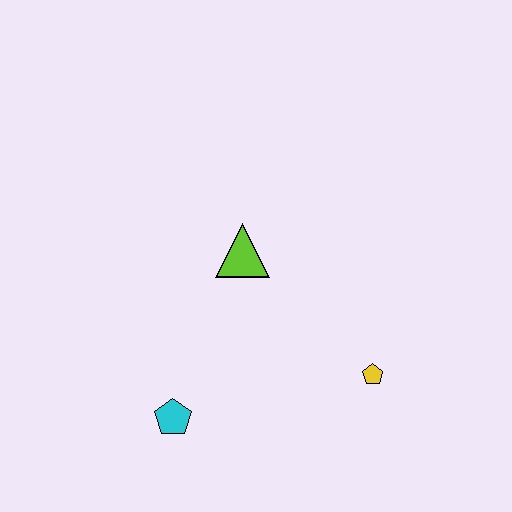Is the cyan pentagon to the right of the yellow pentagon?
No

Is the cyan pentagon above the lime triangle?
No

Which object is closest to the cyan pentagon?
The lime triangle is closest to the cyan pentagon.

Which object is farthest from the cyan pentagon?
The yellow pentagon is farthest from the cyan pentagon.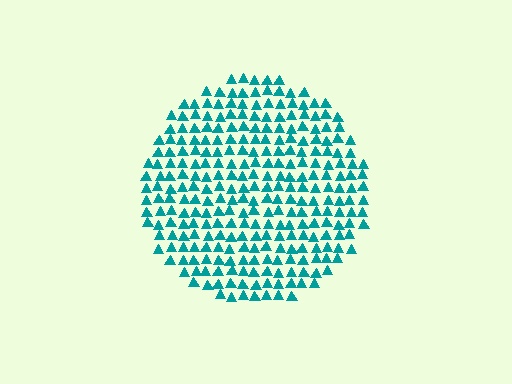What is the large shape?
The large shape is a circle.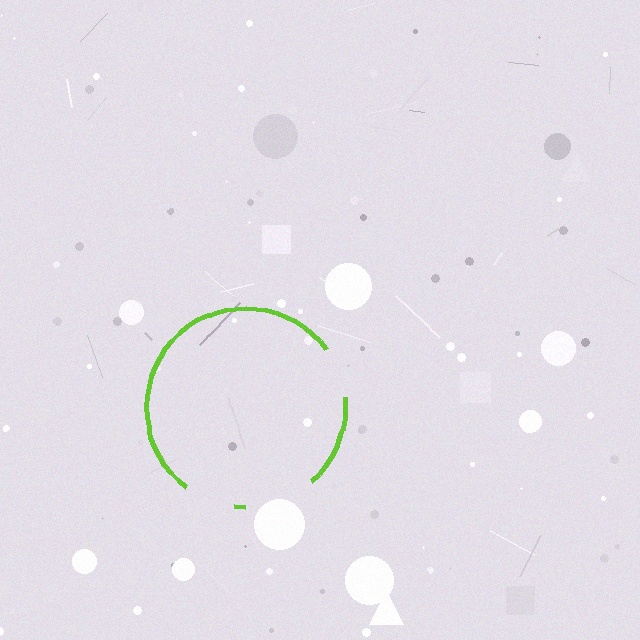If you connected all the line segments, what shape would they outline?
They would outline a circle.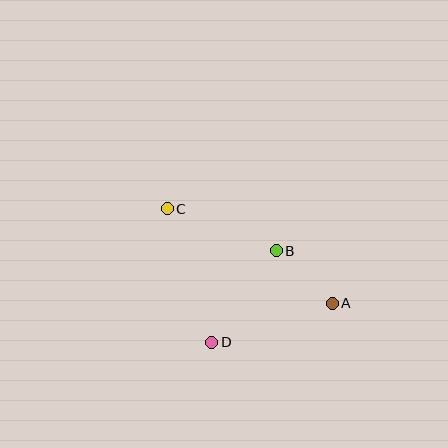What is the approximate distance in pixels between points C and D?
The distance between C and D is approximately 141 pixels.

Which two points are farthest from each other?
Points A and C are farthest from each other.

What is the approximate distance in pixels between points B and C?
The distance between B and C is approximately 117 pixels.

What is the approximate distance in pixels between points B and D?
The distance between B and D is approximately 112 pixels.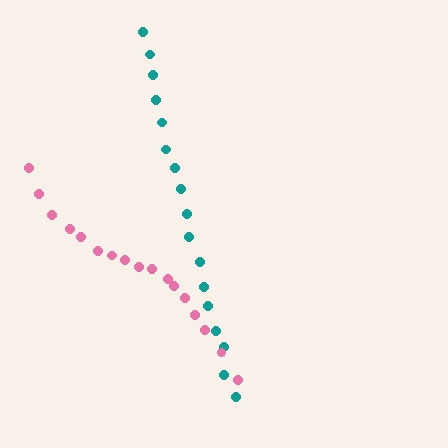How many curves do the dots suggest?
There are 2 distinct paths.